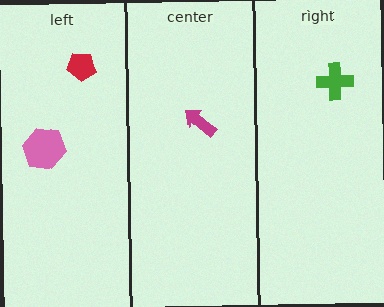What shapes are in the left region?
The pink hexagon, the red pentagon.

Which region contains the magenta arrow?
The center region.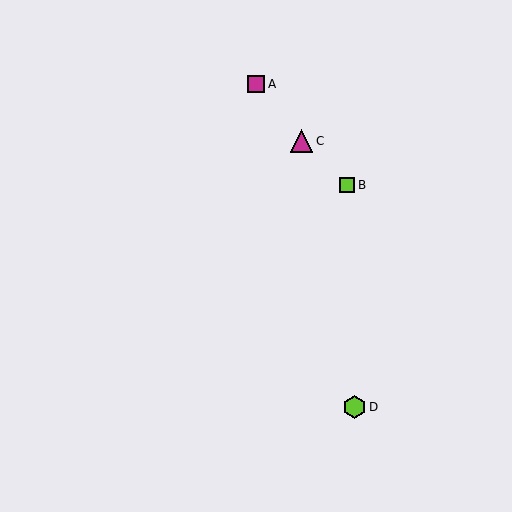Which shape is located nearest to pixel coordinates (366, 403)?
The lime hexagon (labeled D) at (354, 407) is nearest to that location.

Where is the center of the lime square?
The center of the lime square is at (347, 185).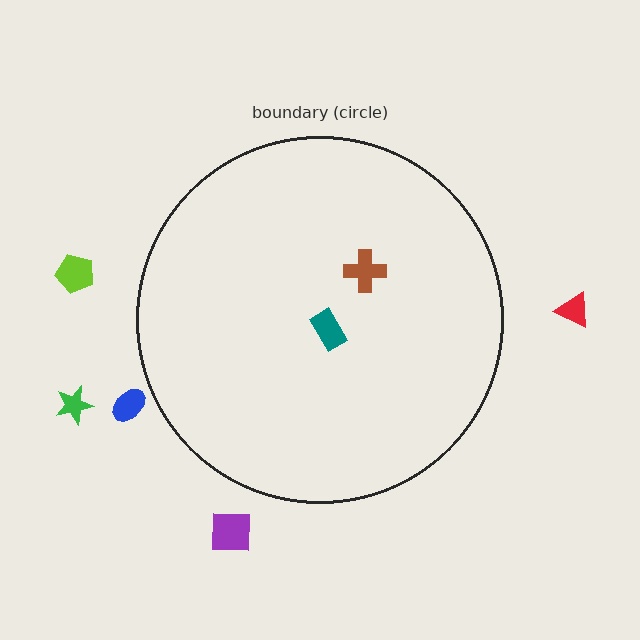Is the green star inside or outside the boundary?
Outside.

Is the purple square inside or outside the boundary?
Outside.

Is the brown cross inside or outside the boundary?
Inside.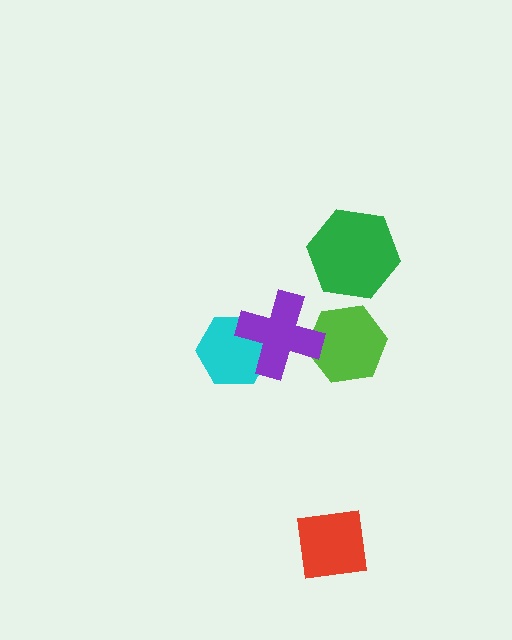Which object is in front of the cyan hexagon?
The purple cross is in front of the cyan hexagon.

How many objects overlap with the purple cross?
2 objects overlap with the purple cross.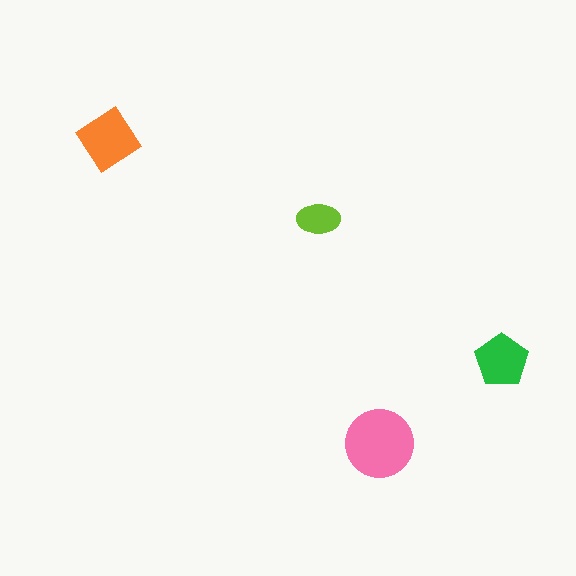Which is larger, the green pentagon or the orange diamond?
The orange diamond.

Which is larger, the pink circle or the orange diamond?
The pink circle.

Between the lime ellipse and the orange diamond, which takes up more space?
The orange diamond.